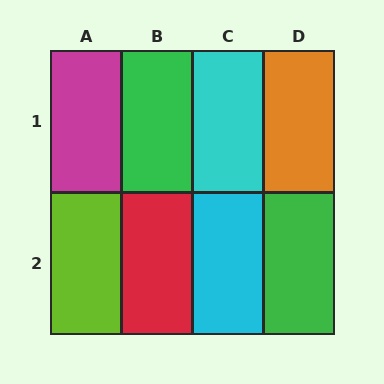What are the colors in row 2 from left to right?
Lime, red, cyan, green.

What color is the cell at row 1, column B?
Green.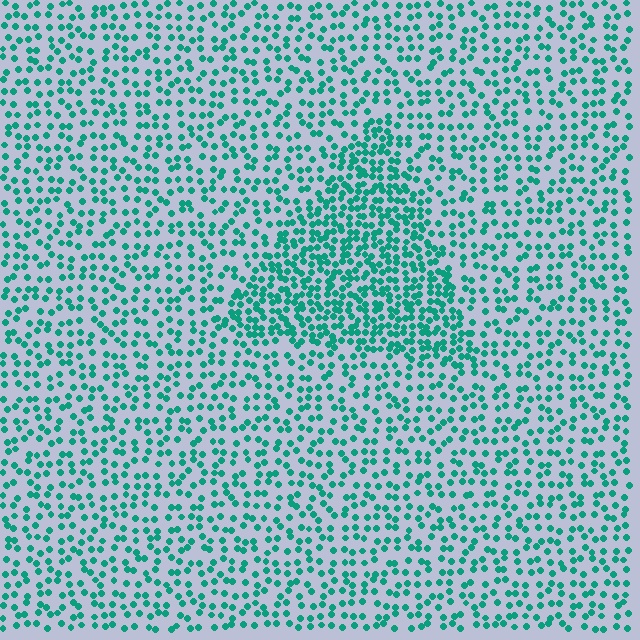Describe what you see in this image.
The image contains small teal elements arranged at two different densities. A triangle-shaped region is visible where the elements are more densely packed than the surrounding area.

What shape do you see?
I see a triangle.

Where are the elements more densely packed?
The elements are more densely packed inside the triangle boundary.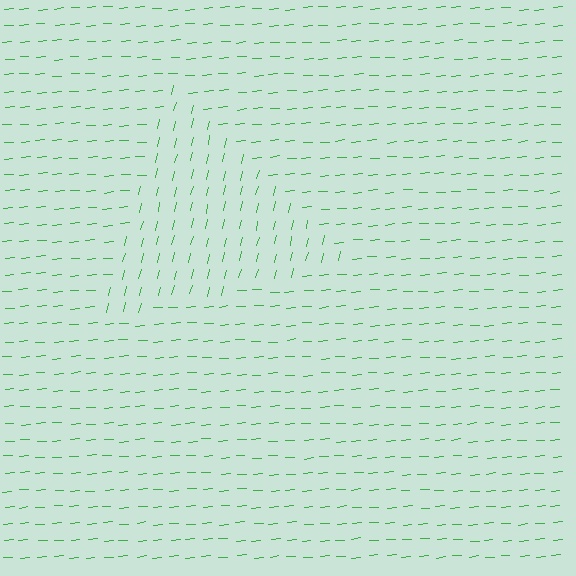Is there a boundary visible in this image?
Yes, there is a texture boundary formed by a change in line orientation.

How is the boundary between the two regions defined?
The boundary is defined purely by a change in line orientation (approximately 71 degrees difference). All lines are the same color and thickness.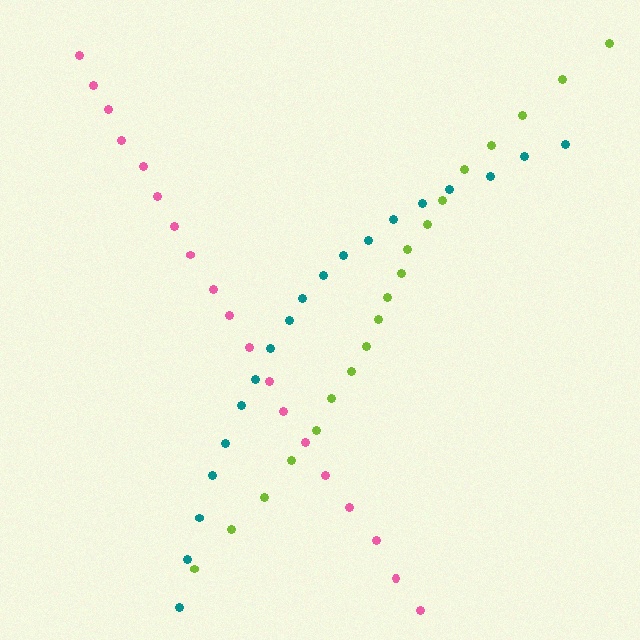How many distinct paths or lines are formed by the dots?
There are 3 distinct paths.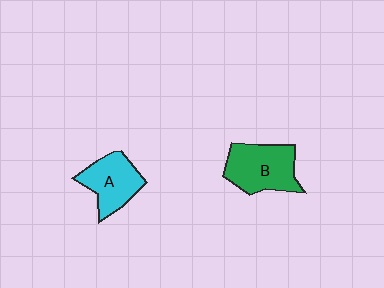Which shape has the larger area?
Shape B (green).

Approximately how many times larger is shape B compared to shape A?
Approximately 1.2 times.